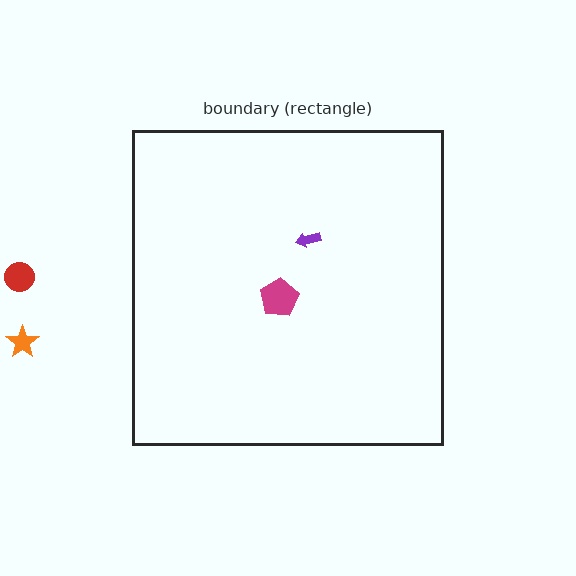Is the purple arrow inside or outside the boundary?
Inside.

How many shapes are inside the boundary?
2 inside, 2 outside.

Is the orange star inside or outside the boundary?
Outside.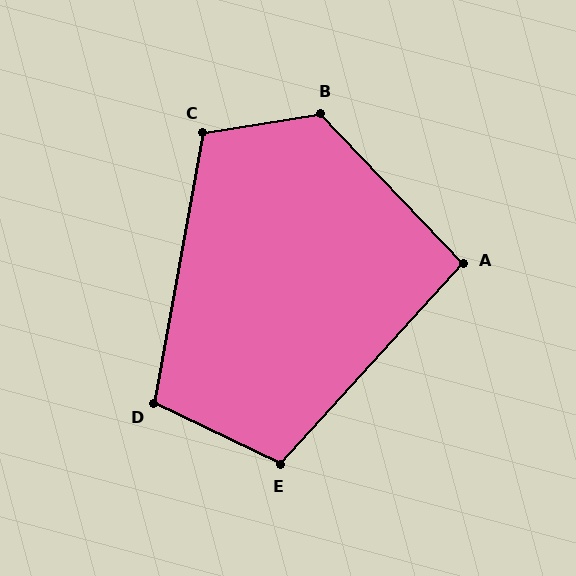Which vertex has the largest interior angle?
B, at approximately 124 degrees.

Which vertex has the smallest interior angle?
A, at approximately 94 degrees.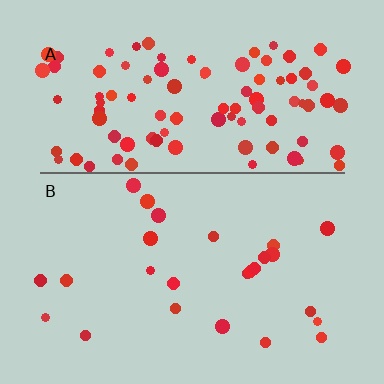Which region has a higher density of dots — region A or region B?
A (the top).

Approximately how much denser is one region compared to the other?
Approximately 3.9× — region A over region B.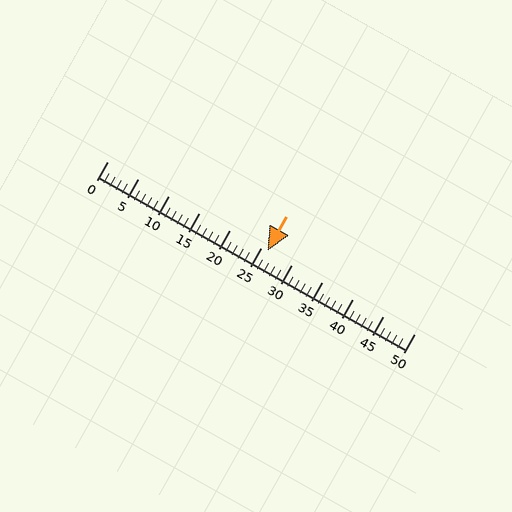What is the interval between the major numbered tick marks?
The major tick marks are spaced 5 units apart.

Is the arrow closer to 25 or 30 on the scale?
The arrow is closer to 25.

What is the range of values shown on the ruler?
The ruler shows values from 0 to 50.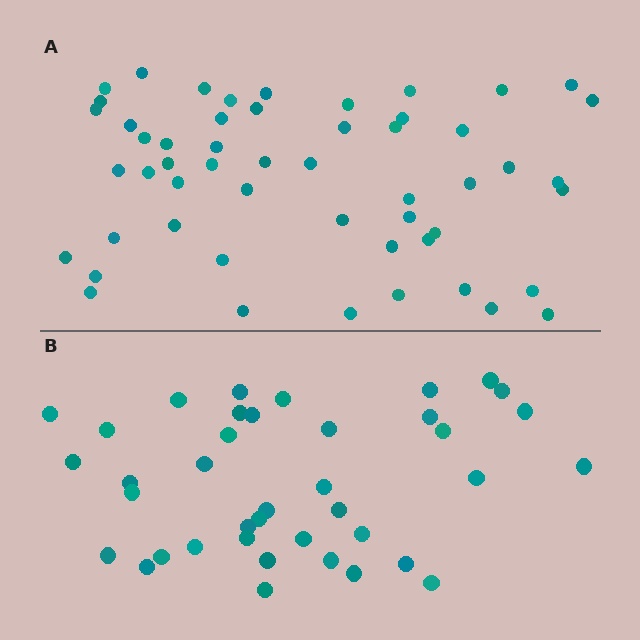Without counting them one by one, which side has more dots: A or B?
Region A (the top region) has more dots.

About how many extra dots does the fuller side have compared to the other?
Region A has approximately 15 more dots than region B.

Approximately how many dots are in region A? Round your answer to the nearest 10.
About 50 dots. (The exact count is 53, which rounds to 50.)